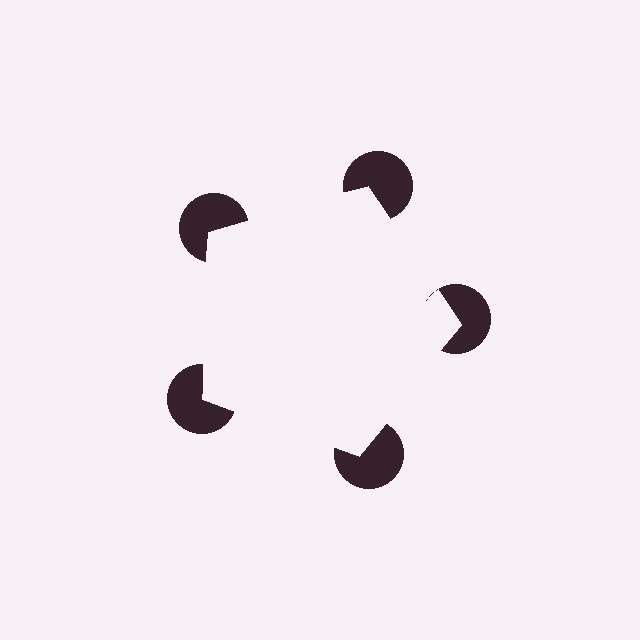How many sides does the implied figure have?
5 sides.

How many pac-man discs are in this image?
There are 5 — one at each vertex of the illusory pentagon.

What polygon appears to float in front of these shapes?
An illusory pentagon — its edges are inferred from the aligned wedge cuts in the pac-man discs, not physically drawn.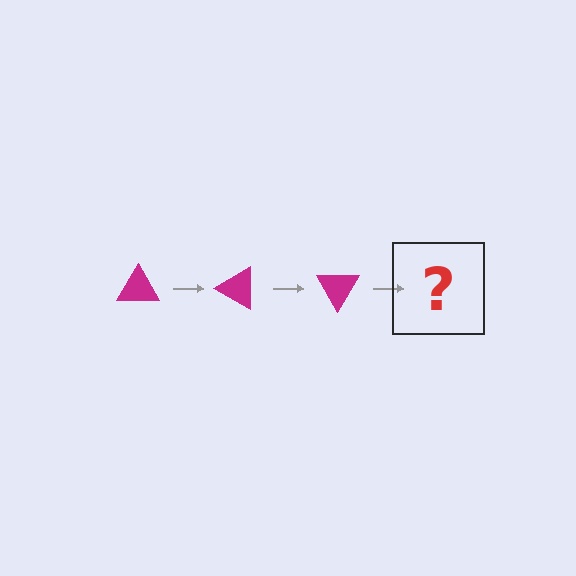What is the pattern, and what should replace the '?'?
The pattern is that the triangle rotates 30 degrees each step. The '?' should be a magenta triangle rotated 90 degrees.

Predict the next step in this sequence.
The next step is a magenta triangle rotated 90 degrees.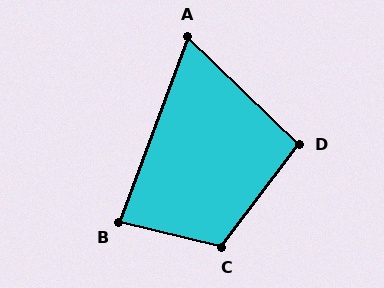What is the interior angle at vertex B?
Approximately 83 degrees (acute).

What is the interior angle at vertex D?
Approximately 97 degrees (obtuse).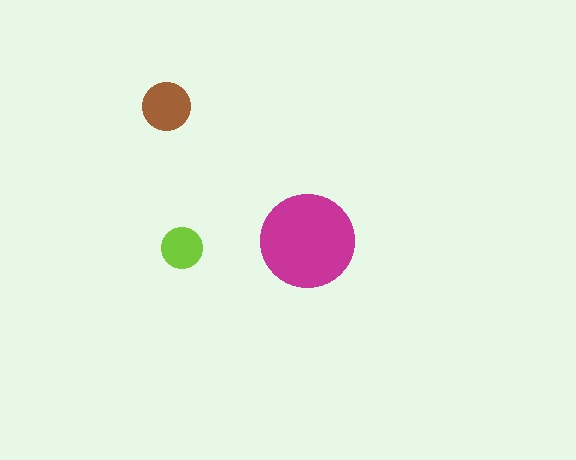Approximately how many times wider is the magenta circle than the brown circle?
About 2 times wider.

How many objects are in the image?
There are 3 objects in the image.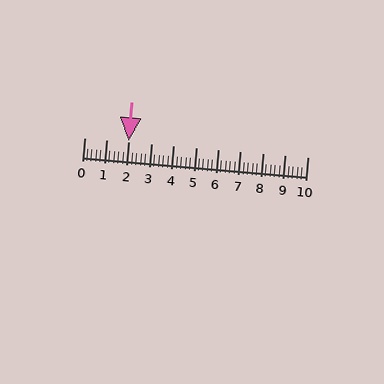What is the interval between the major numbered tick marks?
The major tick marks are spaced 1 units apart.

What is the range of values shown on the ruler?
The ruler shows values from 0 to 10.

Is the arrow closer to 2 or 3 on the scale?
The arrow is closer to 2.